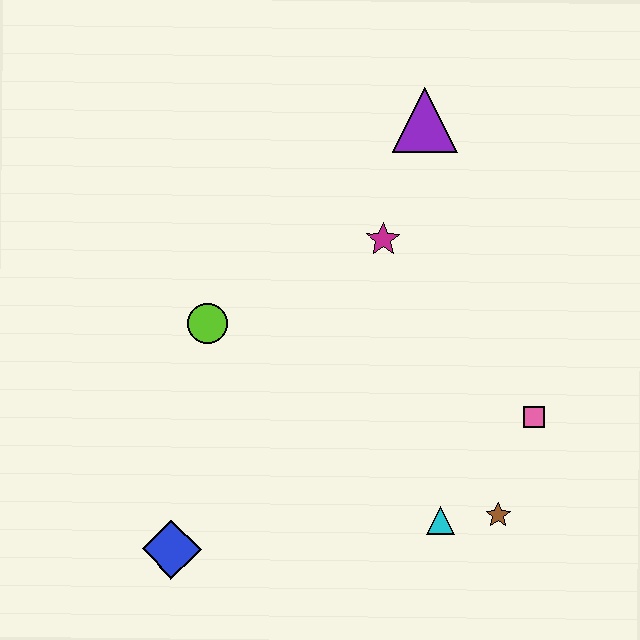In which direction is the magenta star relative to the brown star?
The magenta star is above the brown star.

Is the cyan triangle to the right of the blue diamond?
Yes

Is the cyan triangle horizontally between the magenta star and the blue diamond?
No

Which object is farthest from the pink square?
The blue diamond is farthest from the pink square.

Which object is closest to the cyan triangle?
The brown star is closest to the cyan triangle.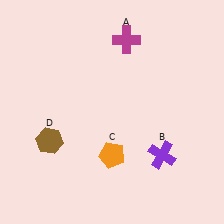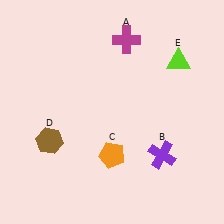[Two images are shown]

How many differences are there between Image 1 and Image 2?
There is 1 difference between the two images.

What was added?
A lime triangle (E) was added in Image 2.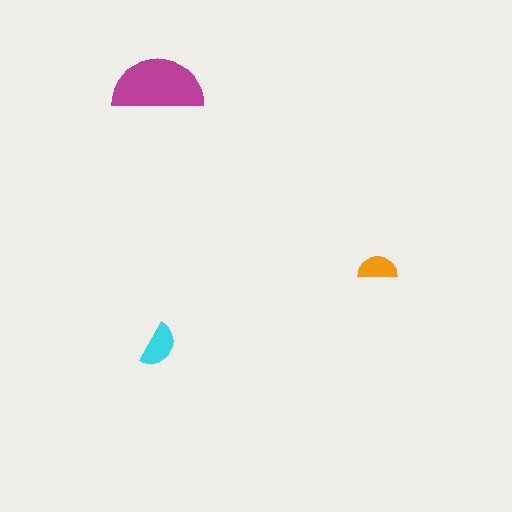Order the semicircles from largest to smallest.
the magenta one, the cyan one, the orange one.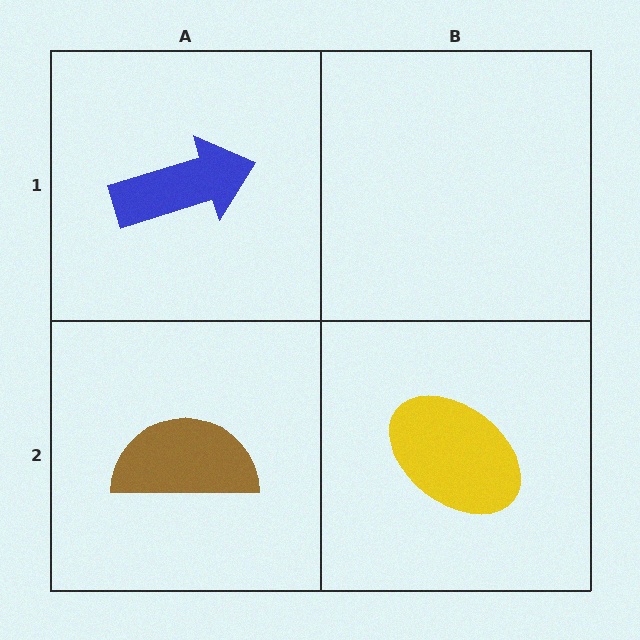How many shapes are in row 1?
1 shape.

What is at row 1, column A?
A blue arrow.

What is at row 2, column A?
A brown semicircle.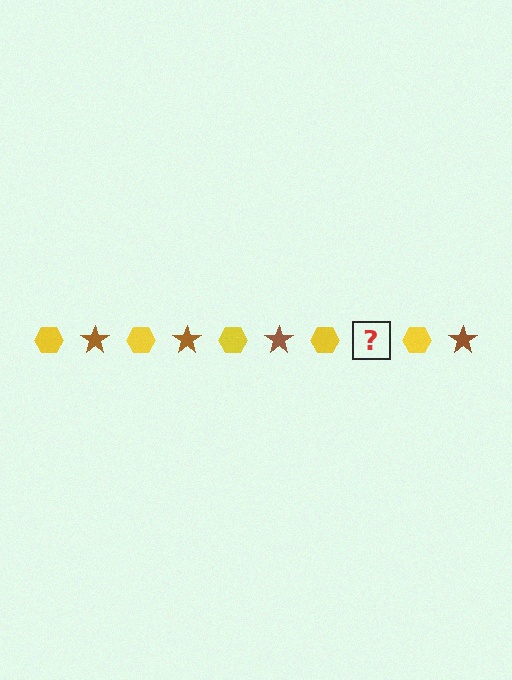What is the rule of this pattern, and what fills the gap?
The rule is that the pattern alternates between yellow hexagon and brown star. The gap should be filled with a brown star.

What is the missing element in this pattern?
The missing element is a brown star.